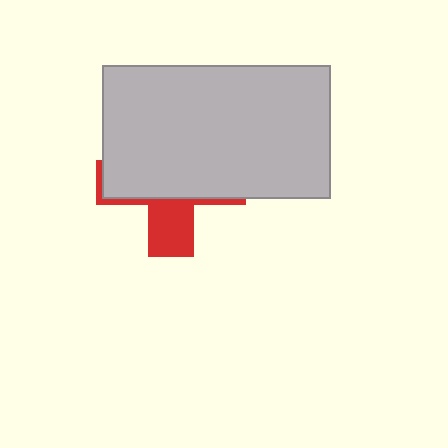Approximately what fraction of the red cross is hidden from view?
Roughly 70% of the red cross is hidden behind the light gray rectangle.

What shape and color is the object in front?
The object in front is a light gray rectangle.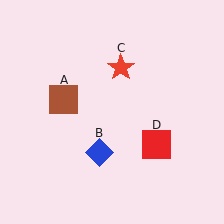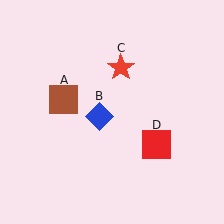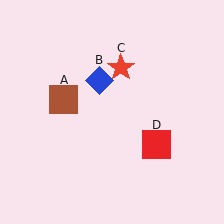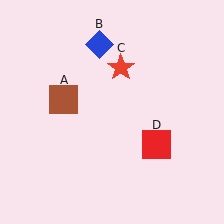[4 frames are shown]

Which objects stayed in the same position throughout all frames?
Brown square (object A) and red star (object C) and red square (object D) remained stationary.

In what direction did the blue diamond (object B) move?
The blue diamond (object B) moved up.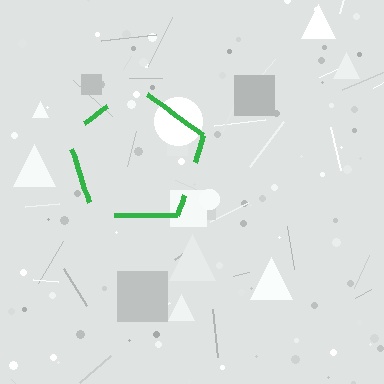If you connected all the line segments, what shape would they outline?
They would outline a pentagon.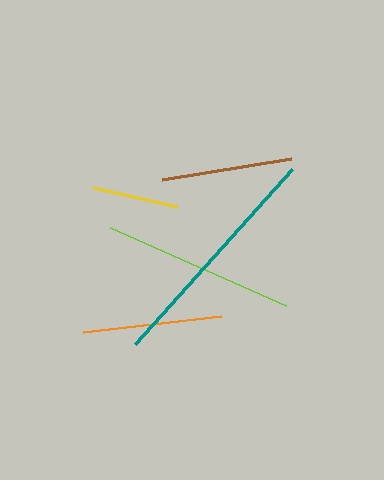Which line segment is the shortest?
The yellow line is the shortest at approximately 85 pixels.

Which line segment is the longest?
The teal line is the longest at approximately 235 pixels.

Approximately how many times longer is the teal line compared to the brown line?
The teal line is approximately 1.8 times the length of the brown line.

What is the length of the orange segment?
The orange segment is approximately 138 pixels long.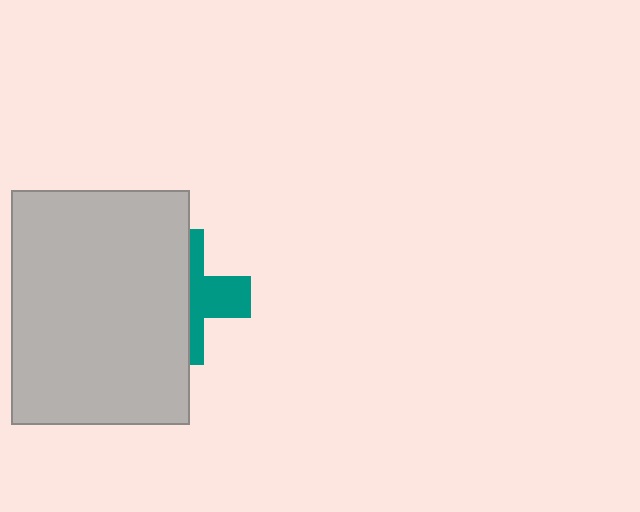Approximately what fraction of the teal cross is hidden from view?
Roughly 59% of the teal cross is hidden behind the light gray rectangle.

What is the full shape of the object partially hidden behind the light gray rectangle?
The partially hidden object is a teal cross.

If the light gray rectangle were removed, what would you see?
You would see the complete teal cross.